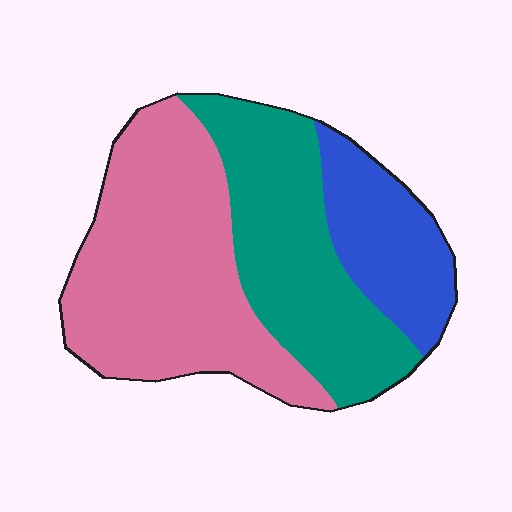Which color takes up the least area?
Blue, at roughly 20%.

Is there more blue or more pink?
Pink.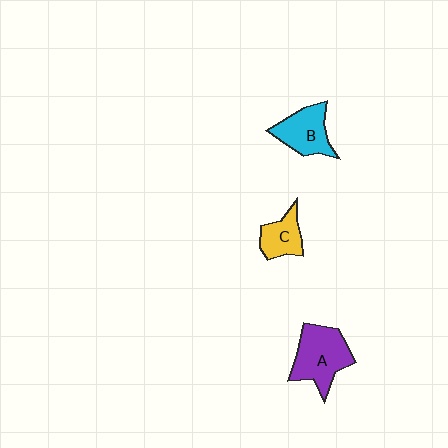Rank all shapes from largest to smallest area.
From largest to smallest: A (purple), B (cyan), C (yellow).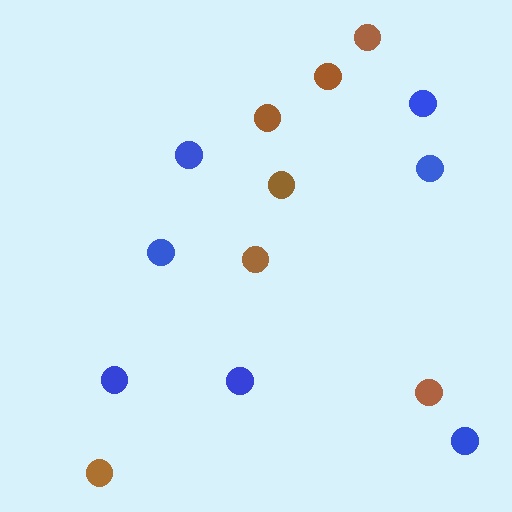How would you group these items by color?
There are 2 groups: one group of brown circles (7) and one group of blue circles (7).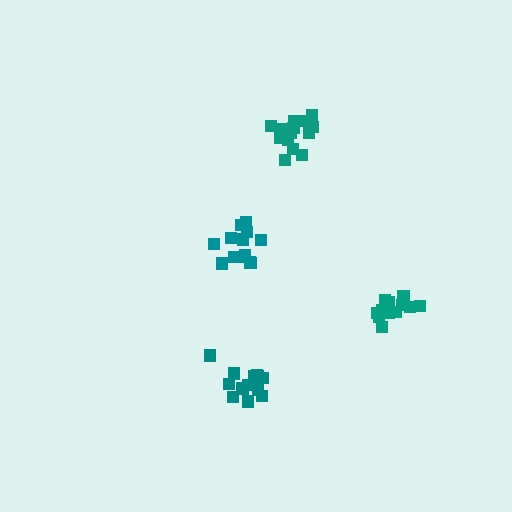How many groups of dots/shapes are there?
There are 4 groups.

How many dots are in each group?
Group 1: 14 dots, Group 2: 13 dots, Group 3: 12 dots, Group 4: 14 dots (53 total).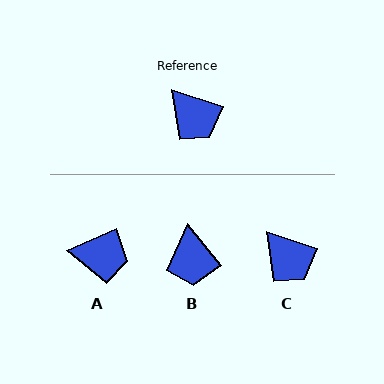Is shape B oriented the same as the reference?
No, it is off by about 32 degrees.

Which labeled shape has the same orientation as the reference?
C.